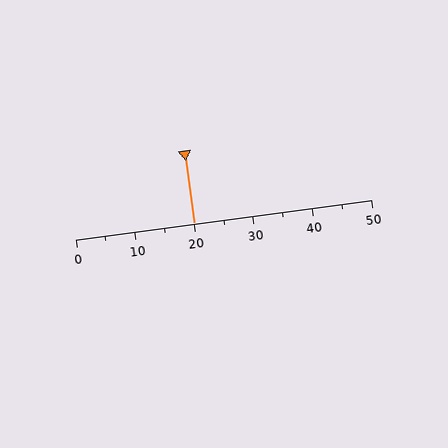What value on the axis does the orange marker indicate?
The marker indicates approximately 20.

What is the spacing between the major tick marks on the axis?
The major ticks are spaced 10 apart.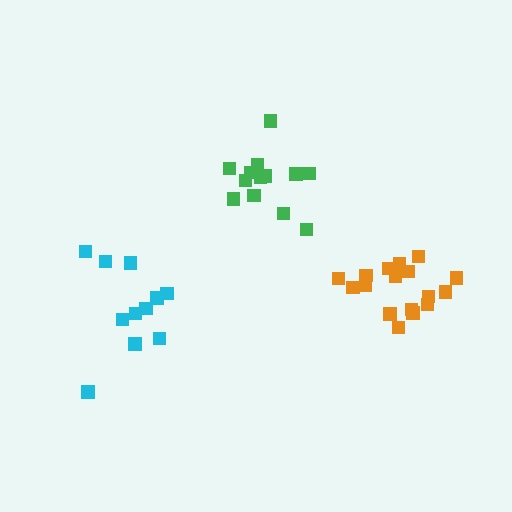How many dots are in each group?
Group 1: 13 dots, Group 2: 17 dots, Group 3: 11 dots (41 total).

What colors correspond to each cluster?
The clusters are colored: green, orange, cyan.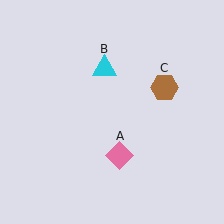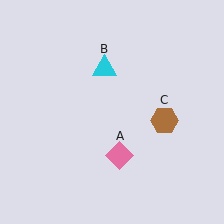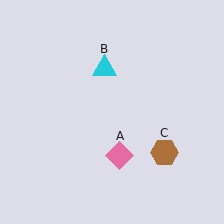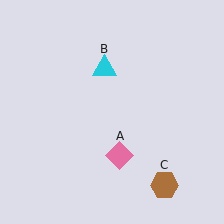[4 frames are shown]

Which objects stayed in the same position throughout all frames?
Pink diamond (object A) and cyan triangle (object B) remained stationary.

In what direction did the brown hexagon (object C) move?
The brown hexagon (object C) moved down.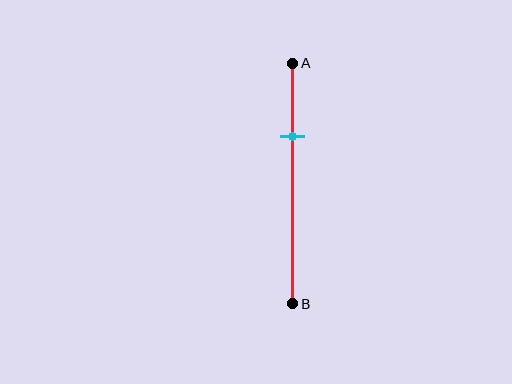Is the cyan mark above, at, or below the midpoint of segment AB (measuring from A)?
The cyan mark is above the midpoint of segment AB.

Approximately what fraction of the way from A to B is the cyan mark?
The cyan mark is approximately 30% of the way from A to B.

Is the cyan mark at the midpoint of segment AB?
No, the mark is at about 30% from A, not at the 50% midpoint.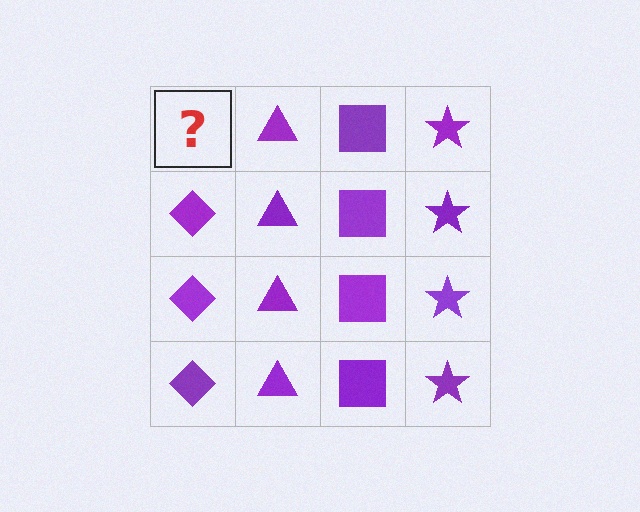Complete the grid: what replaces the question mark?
The question mark should be replaced with a purple diamond.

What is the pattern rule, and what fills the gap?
The rule is that each column has a consistent shape. The gap should be filled with a purple diamond.